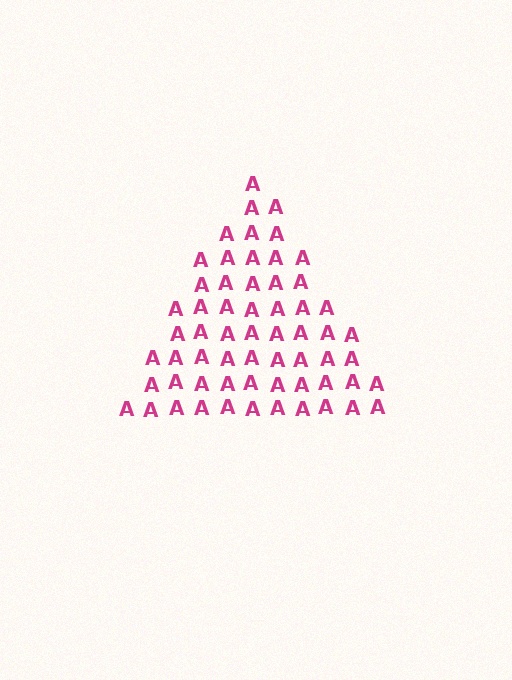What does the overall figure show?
The overall figure shows a triangle.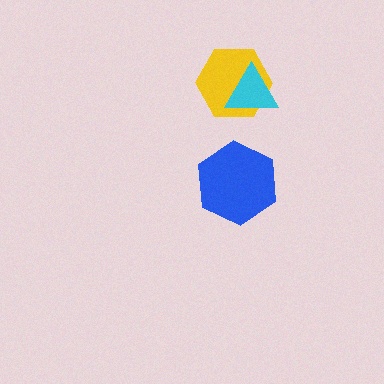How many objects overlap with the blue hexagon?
0 objects overlap with the blue hexagon.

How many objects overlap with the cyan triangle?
1 object overlaps with the cyan triangle.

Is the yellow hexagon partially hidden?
Yes, it is partially covered by another shape.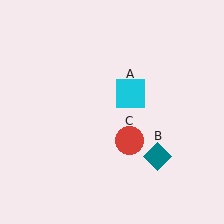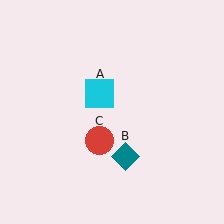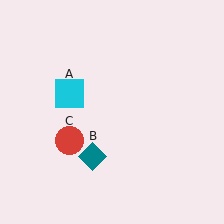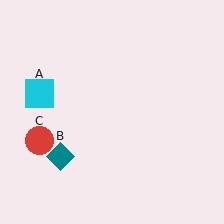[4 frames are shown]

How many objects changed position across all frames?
3 objects changed position: cyan square (object A), teal diamond (object B), red circle (object C).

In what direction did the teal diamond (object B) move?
The teal diamond (object B) moved left.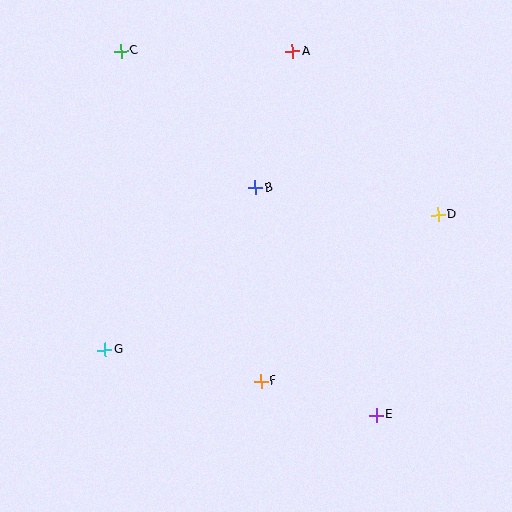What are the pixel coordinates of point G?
Point G is at (105, 350).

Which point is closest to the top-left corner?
Point C is closest to the top-left corner.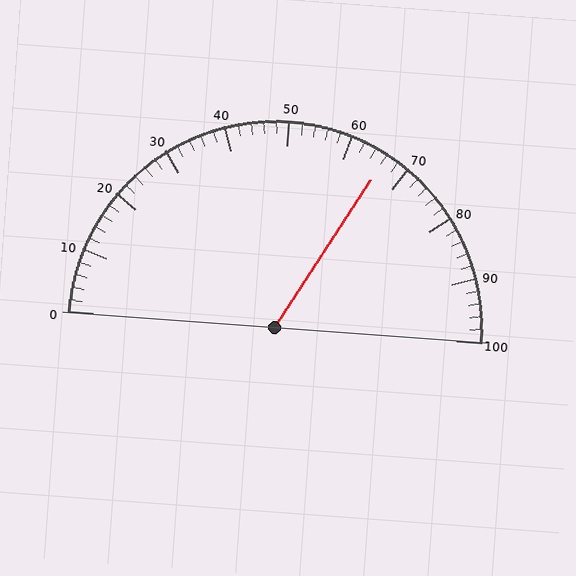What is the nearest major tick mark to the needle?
The nearest major tick mark is 70.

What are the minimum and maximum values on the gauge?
The gauge ranges from 0 to 100.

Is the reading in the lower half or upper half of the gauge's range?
The reading is in the upper half of the range (0 to 100).